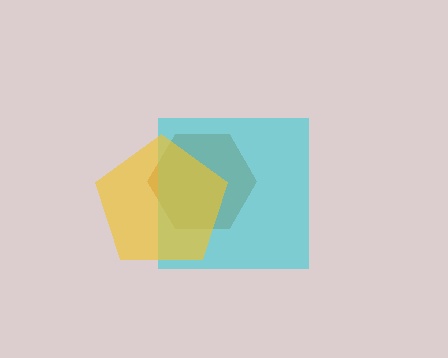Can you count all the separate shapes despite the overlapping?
Yes, there are 3 separate shapes.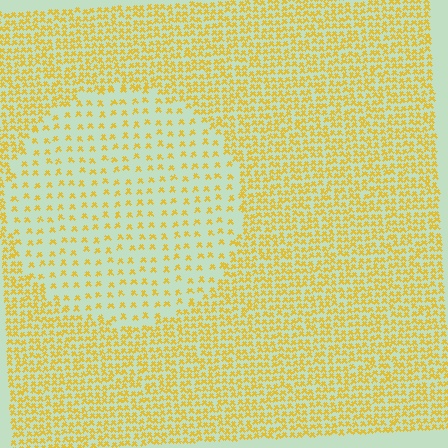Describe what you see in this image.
The image contains small yellow elements arranged at two different densities. A circle-shaped region is visible where the elements are less densely packed than the surrounding area.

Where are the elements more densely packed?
The elements are more densely packed outside the circle boundary.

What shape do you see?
I see a circle.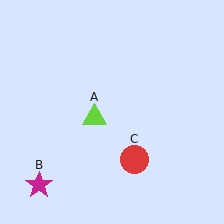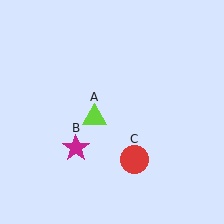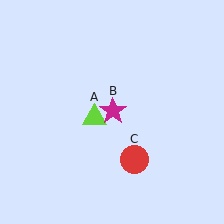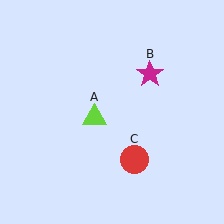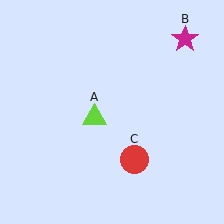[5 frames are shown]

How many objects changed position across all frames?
1 object changed position: magenta star (object B).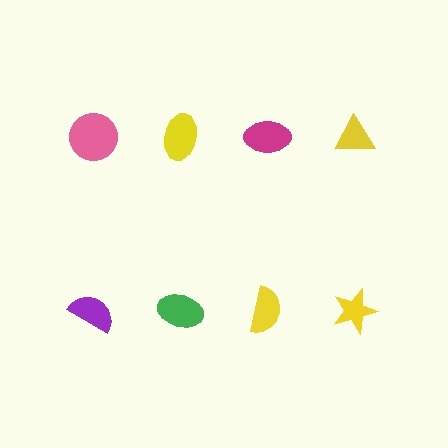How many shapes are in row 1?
4 shapes.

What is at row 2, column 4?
A yellow star.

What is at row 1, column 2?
A yellow ellipse.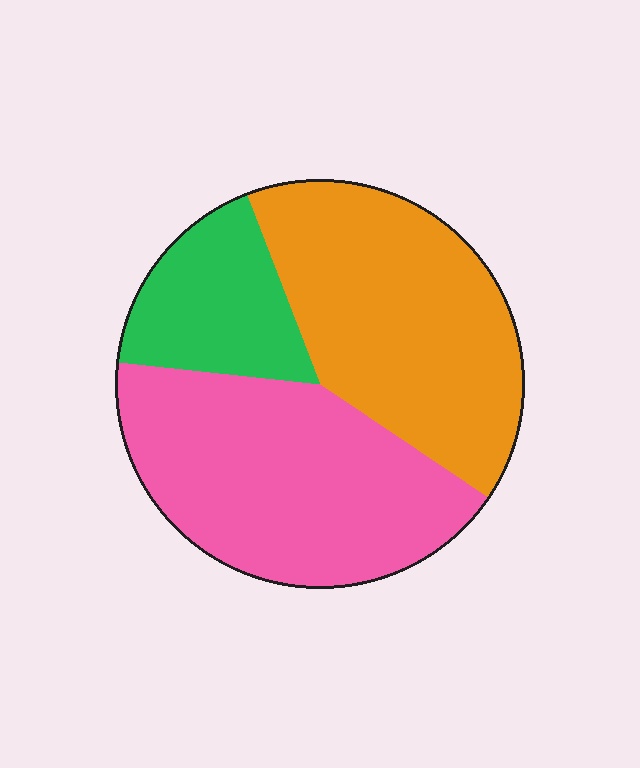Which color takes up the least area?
Green, at roughly 20%.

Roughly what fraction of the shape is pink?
Pink covers 42% of the shape.